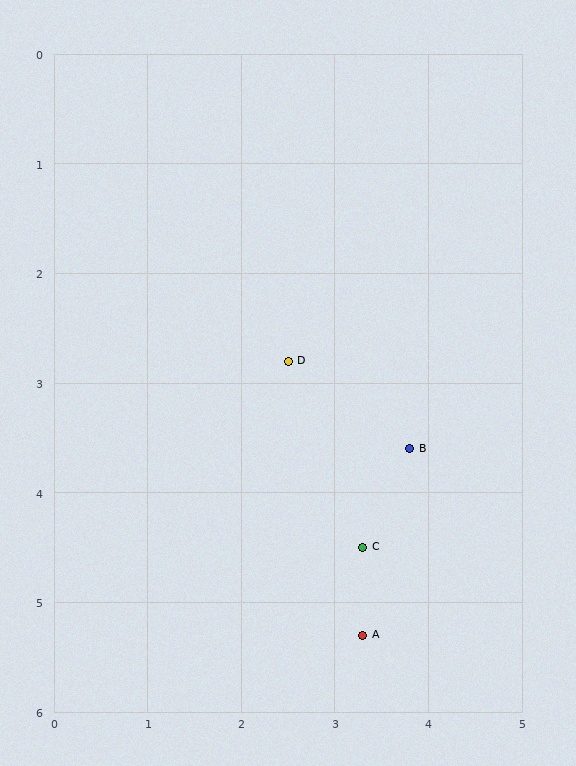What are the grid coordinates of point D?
Point D is at approximately (2.5, 2.8).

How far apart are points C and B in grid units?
Points C and B are about 1.0 grid units apart.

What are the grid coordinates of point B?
Point B is at approximately (3.8, 3.6).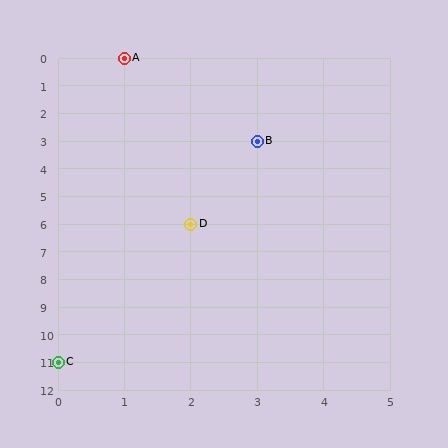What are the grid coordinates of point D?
Point D is at grid coordinates (2, 6).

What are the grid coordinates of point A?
Point A is at grid coordinates (1, 0).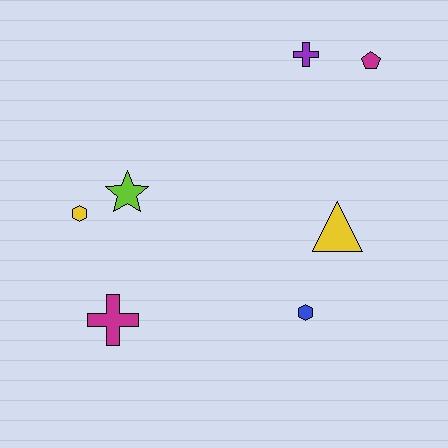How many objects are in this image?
There are 7 objects.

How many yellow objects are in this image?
There are 2 yellow objects.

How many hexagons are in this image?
There are 2 hexagons.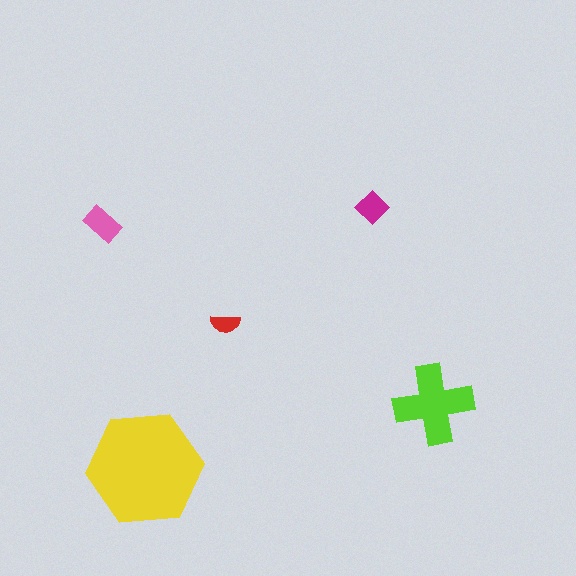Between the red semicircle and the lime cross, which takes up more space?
The lime cross.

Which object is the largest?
The yellow hexagon.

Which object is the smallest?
The red semicircle.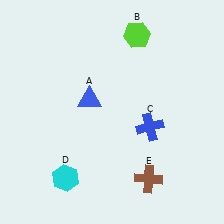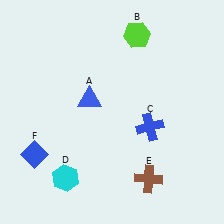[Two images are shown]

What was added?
A blue diamond (F) was added in Image 2.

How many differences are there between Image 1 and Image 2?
There is 1 difference between the two images.